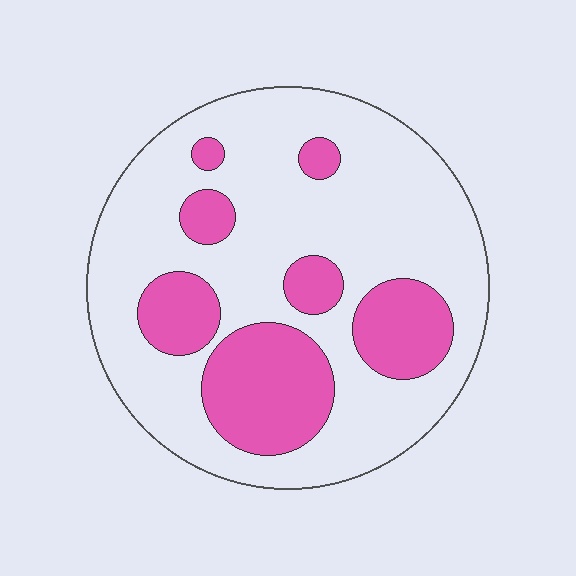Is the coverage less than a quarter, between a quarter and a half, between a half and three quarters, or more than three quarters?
Between a quarter and a half.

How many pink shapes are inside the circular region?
7.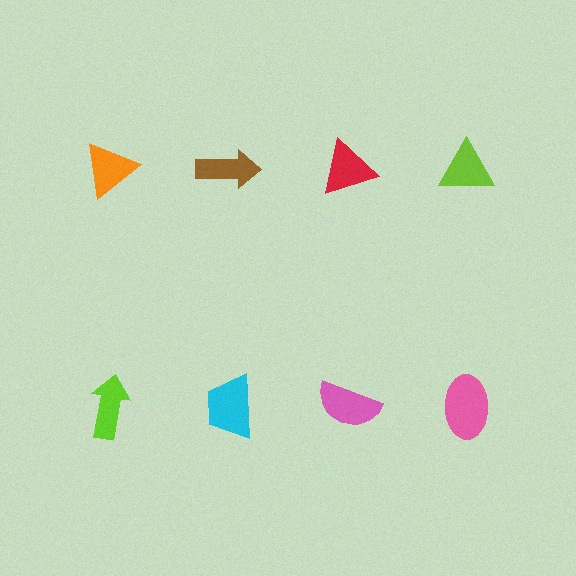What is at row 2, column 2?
A cyan trapezoid.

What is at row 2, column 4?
A pink ellipse.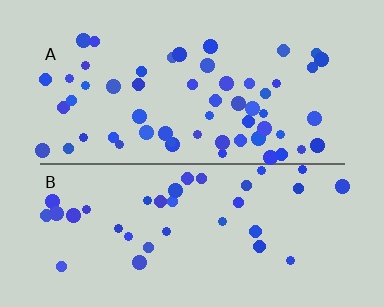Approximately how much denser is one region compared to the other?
Approximately 1.6× — region A over region B.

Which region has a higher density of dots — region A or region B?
A (the top).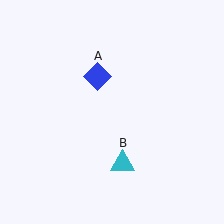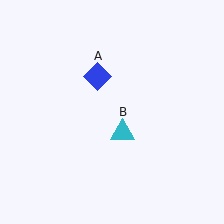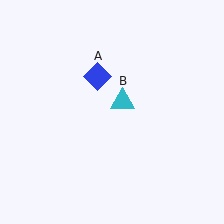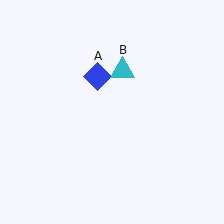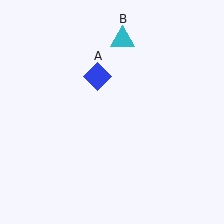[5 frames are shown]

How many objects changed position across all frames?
1 object changed position: cyan triangle (object B).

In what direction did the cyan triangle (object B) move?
The cyan triangle (object B) moved up.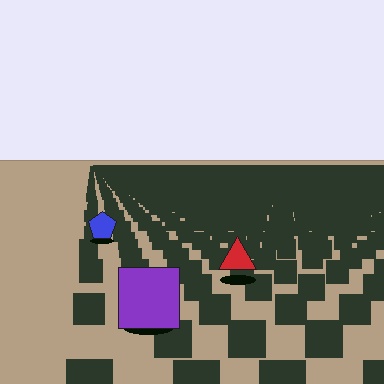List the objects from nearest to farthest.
From nearest to farthest: the purple square, the red triangle, the blue pentagon.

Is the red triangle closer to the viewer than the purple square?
No. The purple square is closer — you can tell from the texture gradient: the ground texture is coarser near it.